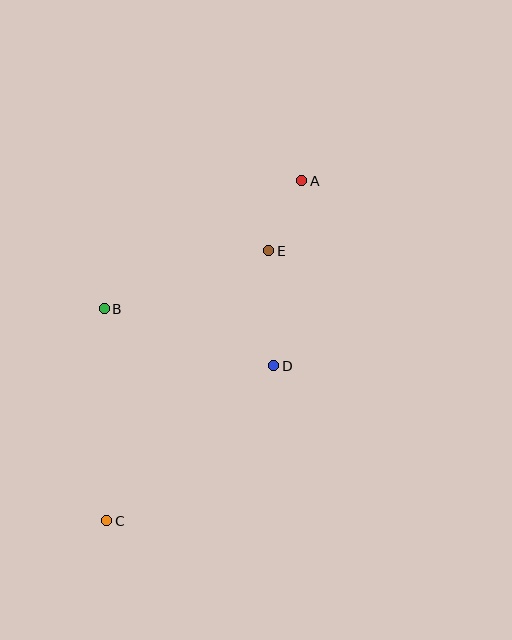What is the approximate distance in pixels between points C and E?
The distance between C and E is approximately 315 pixels.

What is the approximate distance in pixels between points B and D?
The distance between B and D is approximately 179 pixels.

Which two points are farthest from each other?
Points A and C are farthest from each other.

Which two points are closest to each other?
Points A and E are closest to each other.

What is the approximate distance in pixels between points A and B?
The distance between A and B is approximately 235 pixels.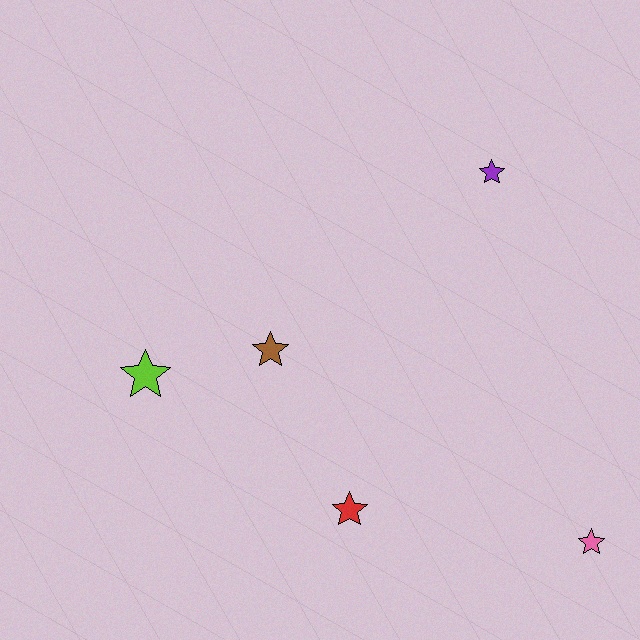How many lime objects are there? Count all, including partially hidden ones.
There is 1 lime object.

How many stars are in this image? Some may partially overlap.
There are 5 stars.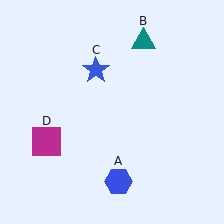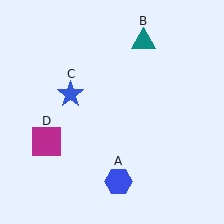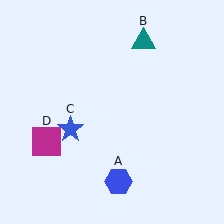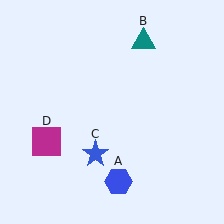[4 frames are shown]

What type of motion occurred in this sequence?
The blue star (object C) rotated counterclockwise around the center of the scene.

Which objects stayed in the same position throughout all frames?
Blue hexagon (object A) and teal triangle (object B) and magenta square (object D) remained stationary.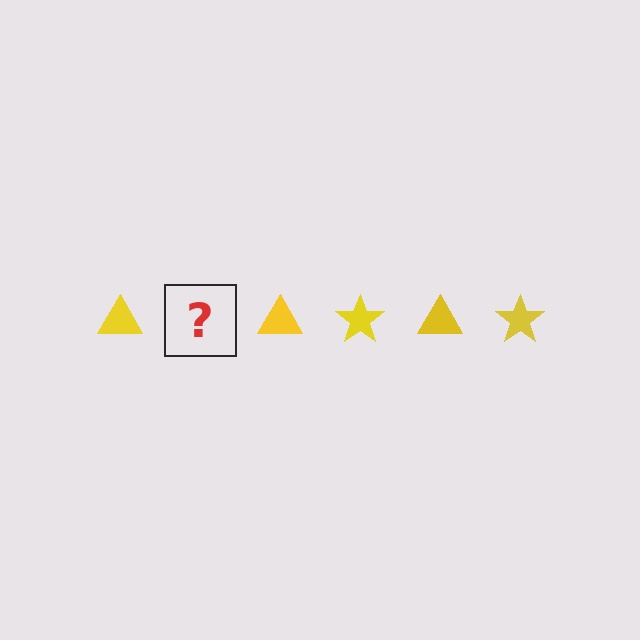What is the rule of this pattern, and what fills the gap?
The rule is that the pattern cycles through triangle, star shapes in yellow. The gap should be filled with a yellow star.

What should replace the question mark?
The question mark should be replaced with a yellow star.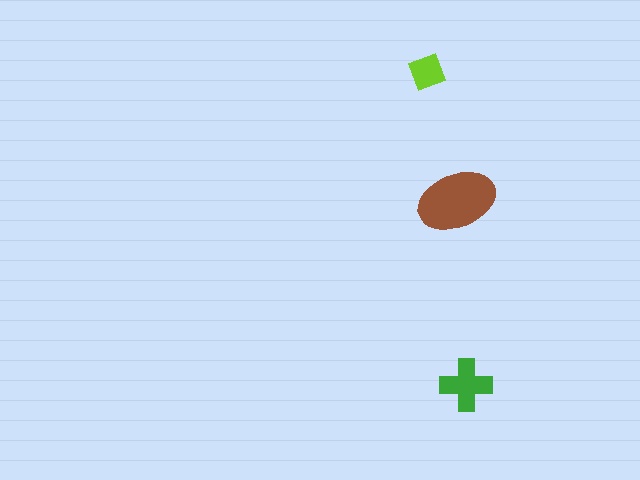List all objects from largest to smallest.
The brown ellipse, the green cross, the lime diamond.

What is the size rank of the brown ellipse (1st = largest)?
1st.